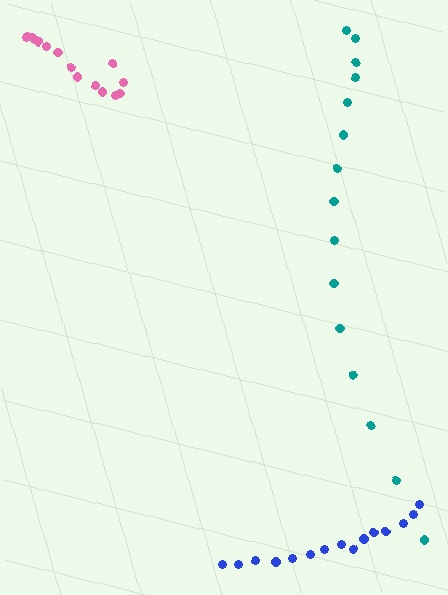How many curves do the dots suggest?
There are 3 distinct paths.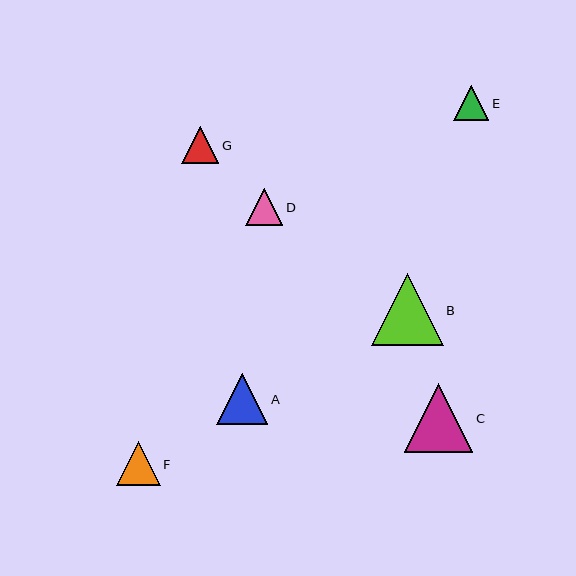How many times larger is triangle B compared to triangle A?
Triangle B is approximately 1.4 times the size of triangle A.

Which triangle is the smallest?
Triangle E is the smallest with a size of approximately 35 pixels.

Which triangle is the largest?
Triangle B is the largest with a size of approximately 72 pixels.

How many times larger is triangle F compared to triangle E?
Triangle F is approximately 1.2 times the size of triangle E.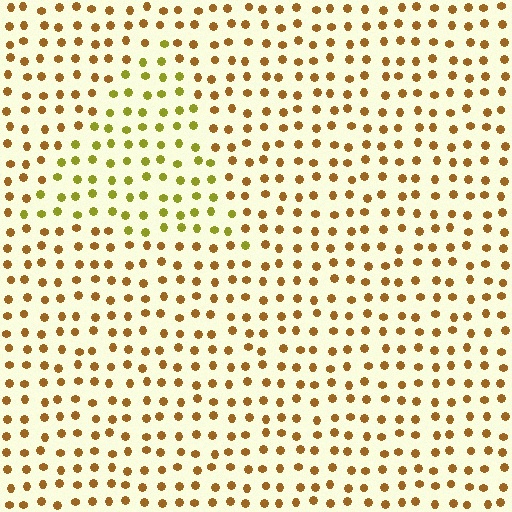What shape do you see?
I see a triangle.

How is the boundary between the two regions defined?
The boundary is defined purely by a slight shift in hue (about 34 degrees). Spacing, size, and orientation are identical on both sides.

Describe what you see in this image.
The image is filled with small brown elements in a uniform arrangement. A triangle-shaped region is visible where the elements are tinted to a slightly different hue, forming a subtle color boundary.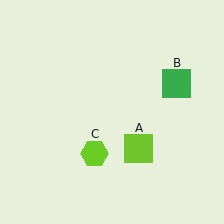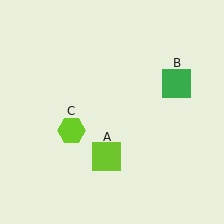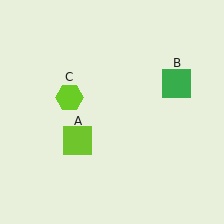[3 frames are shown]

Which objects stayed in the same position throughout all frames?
Green square (object B) remained stationary.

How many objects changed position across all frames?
2 objects changed position: lime square (object A), lime hexagon (object C).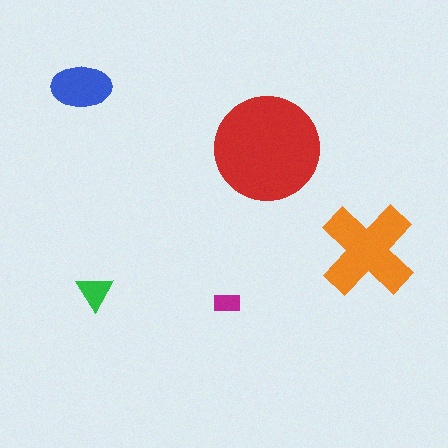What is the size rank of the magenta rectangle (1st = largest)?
5th.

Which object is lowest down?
The magenta rectangle is bottommost.